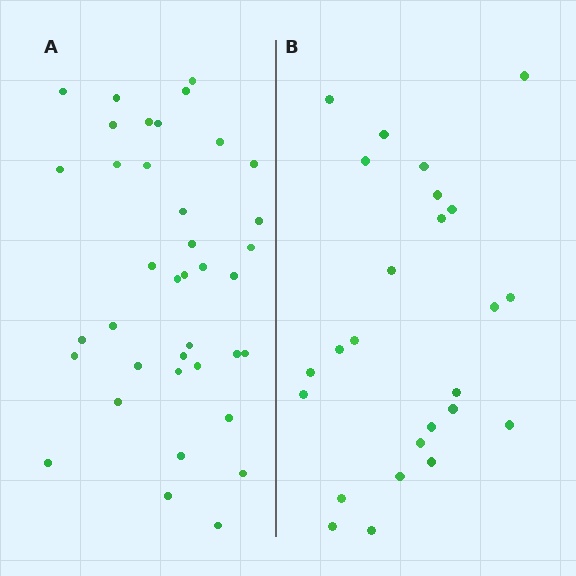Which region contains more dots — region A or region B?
Region A (the left region) has more dots.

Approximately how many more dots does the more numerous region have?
Region A has approximately 15 more dots than region B.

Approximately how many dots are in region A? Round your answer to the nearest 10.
About 40 dots. (The exact count is 38, which rounds to 40.)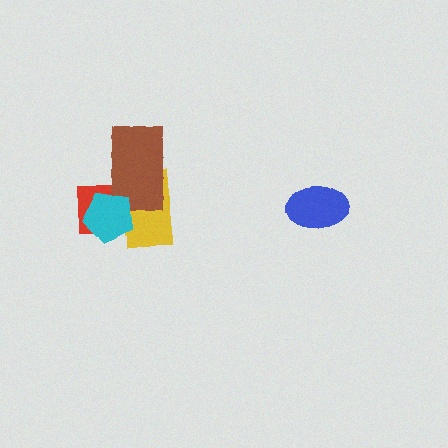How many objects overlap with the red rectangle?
3 objects overlap with the red rectangle.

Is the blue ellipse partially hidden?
No, no other shape covers it.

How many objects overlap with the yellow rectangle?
3 objects overlap with the yellow rectangle.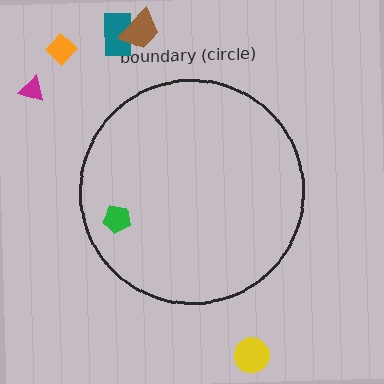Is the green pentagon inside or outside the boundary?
Inside.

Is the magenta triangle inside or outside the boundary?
Outside.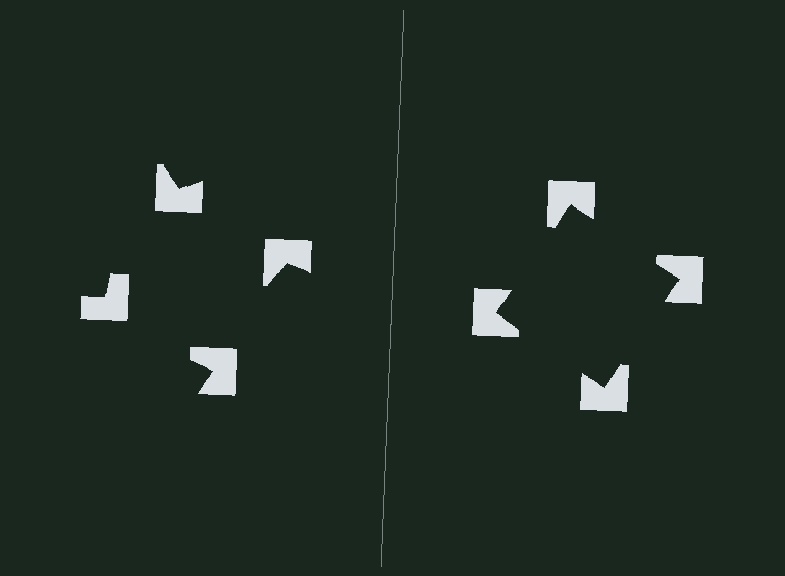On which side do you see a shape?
An illusory square appears on the right side. On the left side the wedge cuts are rotated, so no coherent shape forms.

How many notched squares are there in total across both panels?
8 — 4 on each side.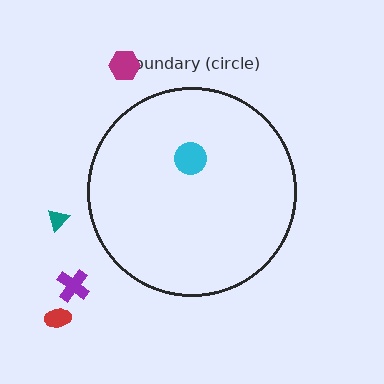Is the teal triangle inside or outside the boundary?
Outside.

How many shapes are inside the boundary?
1 inside, 4 outside.